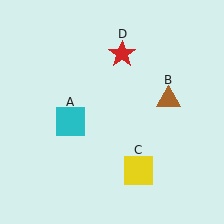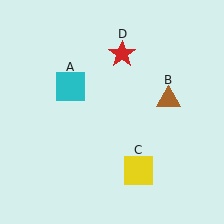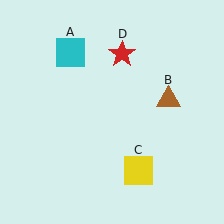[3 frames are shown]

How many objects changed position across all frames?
1 object changed position: cyan square (object A).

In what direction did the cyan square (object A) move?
The cyan square (object A) moved up.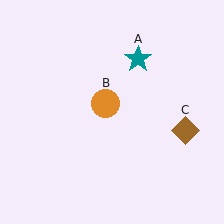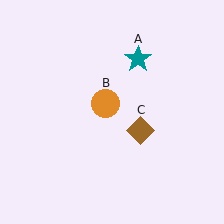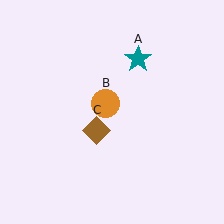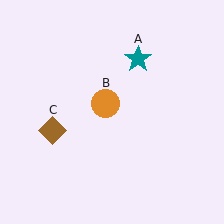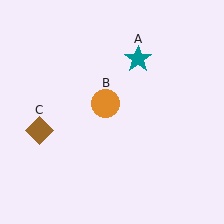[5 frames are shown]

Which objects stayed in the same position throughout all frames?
Teal star (object A) and orange circle (object B) remained stationary.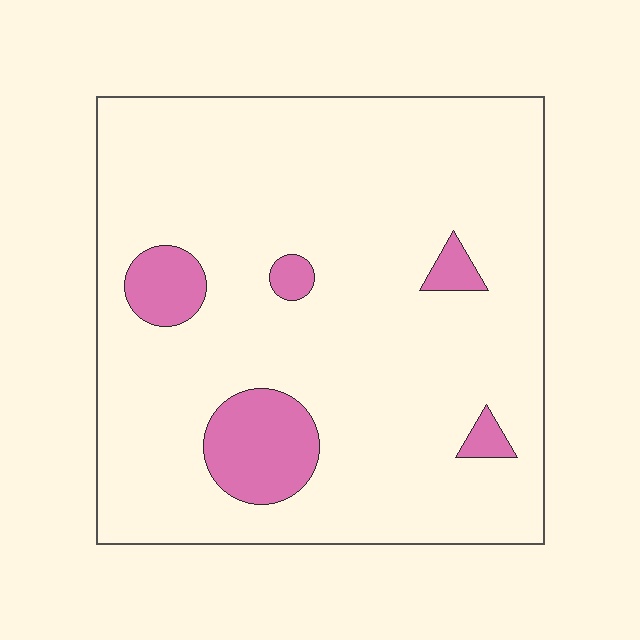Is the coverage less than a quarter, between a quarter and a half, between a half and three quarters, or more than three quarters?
Less than a quarter.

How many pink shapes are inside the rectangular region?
5.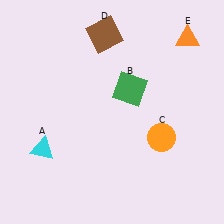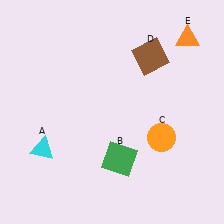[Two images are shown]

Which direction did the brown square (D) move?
The brown square (D) moved right.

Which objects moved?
The objects that moved are: the green square (B), the brown square (D).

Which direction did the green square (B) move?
The green square (B) moved down.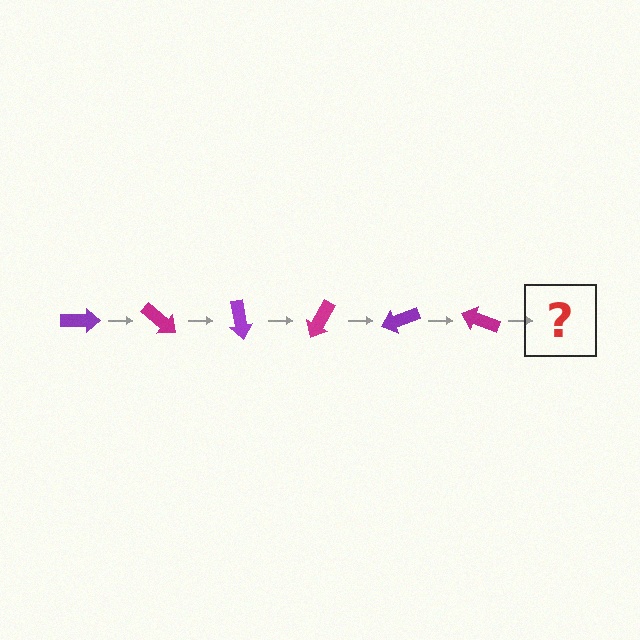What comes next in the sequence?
The next element should be a purple arrow, rotated 240 degrees from the start.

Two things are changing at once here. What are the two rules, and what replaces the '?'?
The two rules are that it rotates 40 degrees each step and the color cycles through purple and magenta. The '?' should be a purple arrow, rotated 240 degrees from the start.